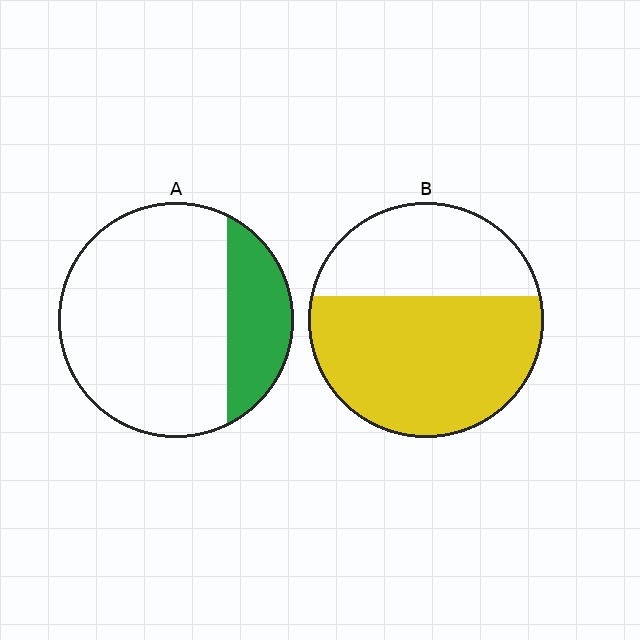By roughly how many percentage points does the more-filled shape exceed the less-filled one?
By roughly 40 percentage points (B over A).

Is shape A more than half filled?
No.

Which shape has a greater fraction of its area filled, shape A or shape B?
Shape B.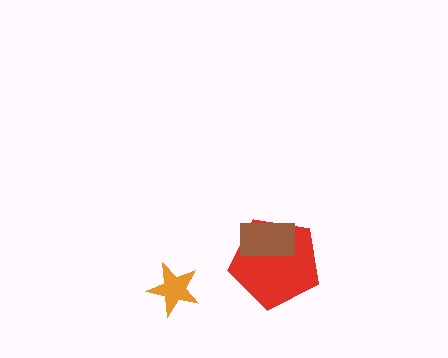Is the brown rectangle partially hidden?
No, no other shape covers it.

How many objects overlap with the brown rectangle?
1 object overlaps with the brown rectangle.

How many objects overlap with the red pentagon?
1 object overlaps with the red pentagon.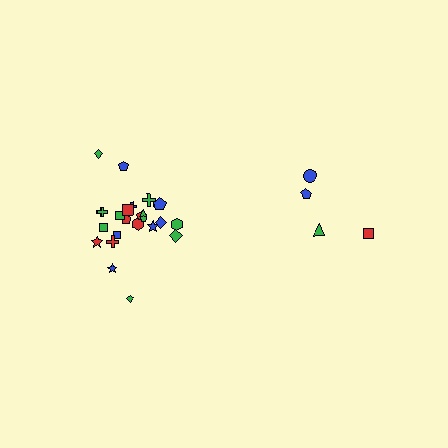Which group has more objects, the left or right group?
The left group.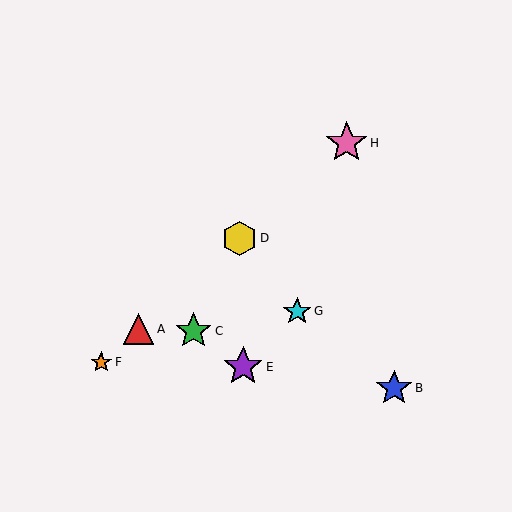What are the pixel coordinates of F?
Object F is at (101, 362).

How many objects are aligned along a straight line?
4 objects (A, D, F, H) are aligned along a straight line.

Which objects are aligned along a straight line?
Objects A, D, F, H are aligned along a straight line.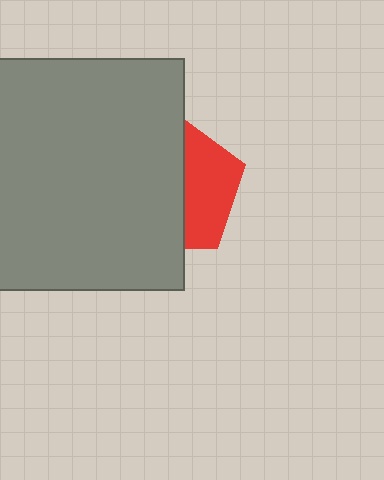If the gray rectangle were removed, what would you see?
You would see the complete red pentagon.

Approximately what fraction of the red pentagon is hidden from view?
Roughly 62% of the red pentagon is hidden behind the gray rectangle.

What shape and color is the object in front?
The object in front is a gray rectangle.